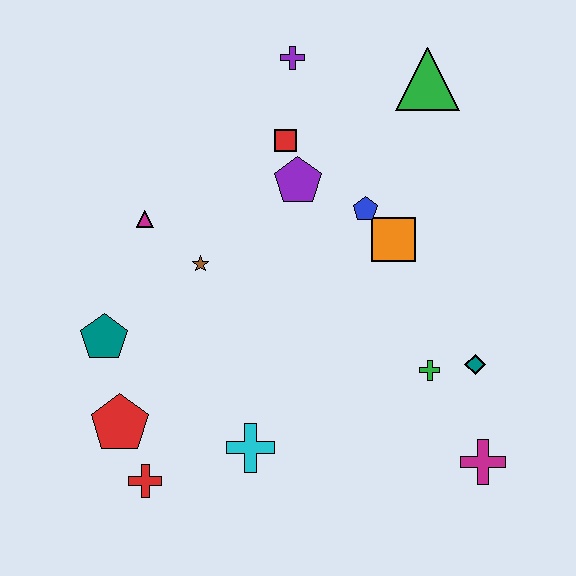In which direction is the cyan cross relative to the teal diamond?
The cyan cross is to the left of the teal diamond.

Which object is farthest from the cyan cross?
The green triangle is farthest from the cyan cross.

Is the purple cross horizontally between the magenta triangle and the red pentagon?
No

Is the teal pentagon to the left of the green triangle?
Yes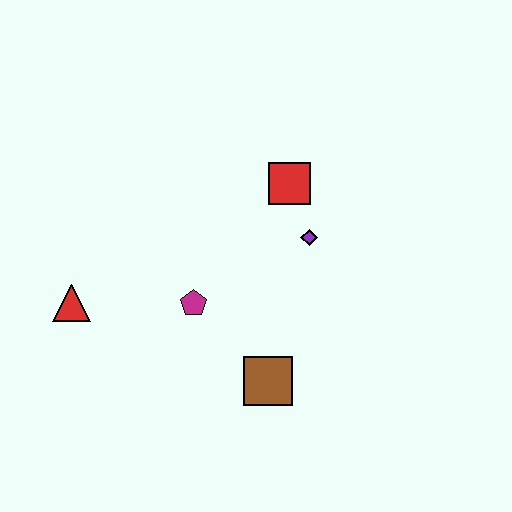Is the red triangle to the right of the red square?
No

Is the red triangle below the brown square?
No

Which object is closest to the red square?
The purple diamond is closest to the red square.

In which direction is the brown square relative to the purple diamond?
The brown square is below the purple diamond.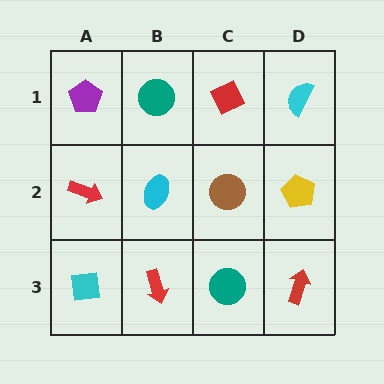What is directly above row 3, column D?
A yellow pentagon.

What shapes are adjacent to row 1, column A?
A red arrow (row 2, column A), a teal circle (row 1, column B).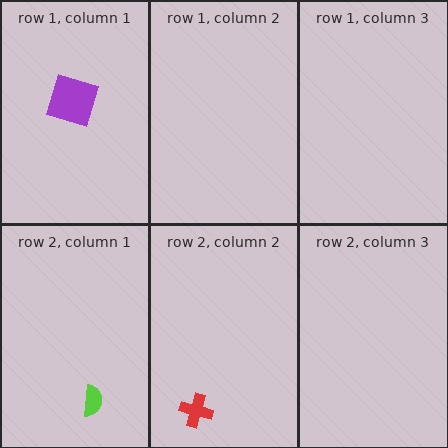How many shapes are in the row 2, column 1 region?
1.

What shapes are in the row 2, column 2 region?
The red cross.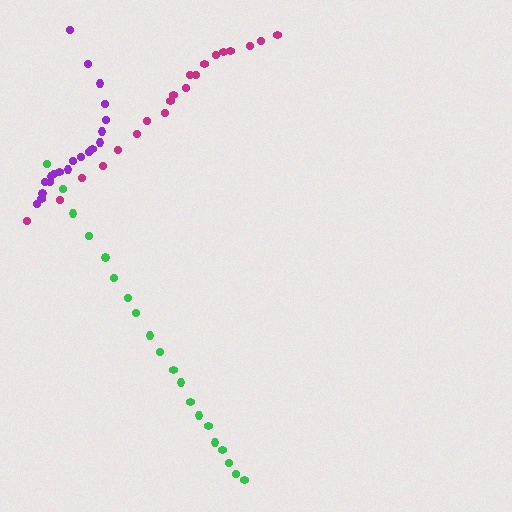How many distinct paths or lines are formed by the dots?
There are 3 distinct paths.